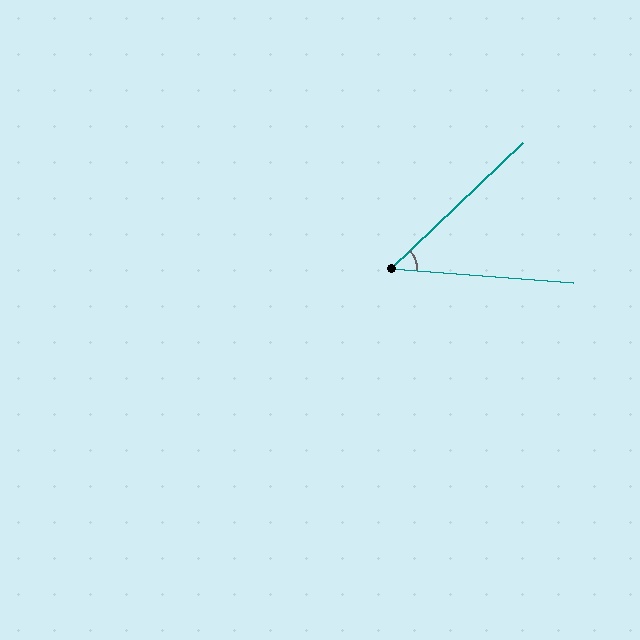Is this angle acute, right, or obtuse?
It is acute.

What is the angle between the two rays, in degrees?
Approximately 48 degrees.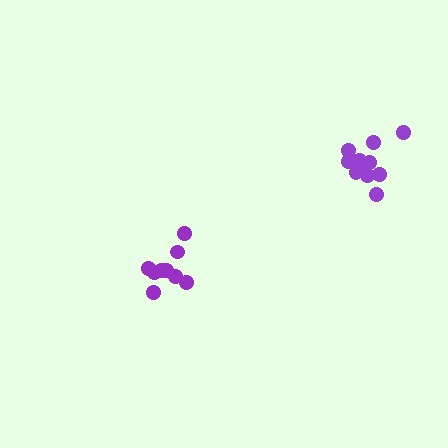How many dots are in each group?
Group 1: 13 dots, Group 2: 9 dots (22 total).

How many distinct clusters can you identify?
There are 2 distinct clusters.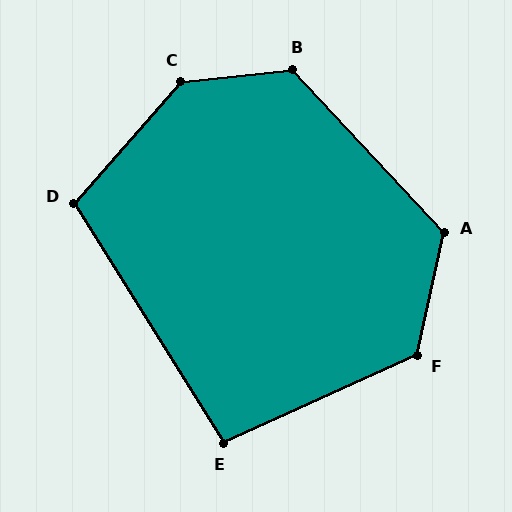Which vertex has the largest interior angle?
C, at approximately 137 degrees.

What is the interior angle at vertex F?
Approximately 127 degrees (obtuse).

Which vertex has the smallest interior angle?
E, at approximately 98 degrees.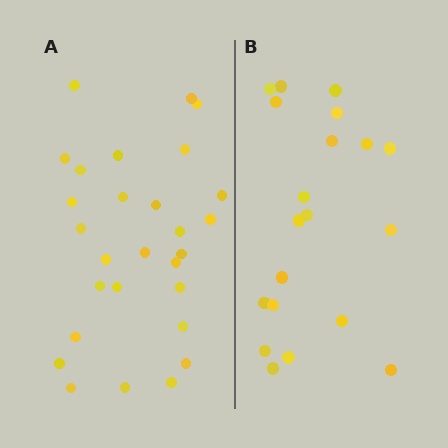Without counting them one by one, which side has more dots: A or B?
Region A (the left region) has more dots.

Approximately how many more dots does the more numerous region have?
Region A has roughly 8 or so more dots than region B.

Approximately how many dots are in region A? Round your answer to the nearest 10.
About 30 dots. (The exact count is 28, which rounds to 30.)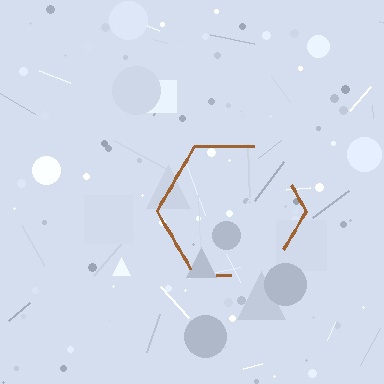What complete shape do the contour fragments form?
The contour fragments form a hexagon.